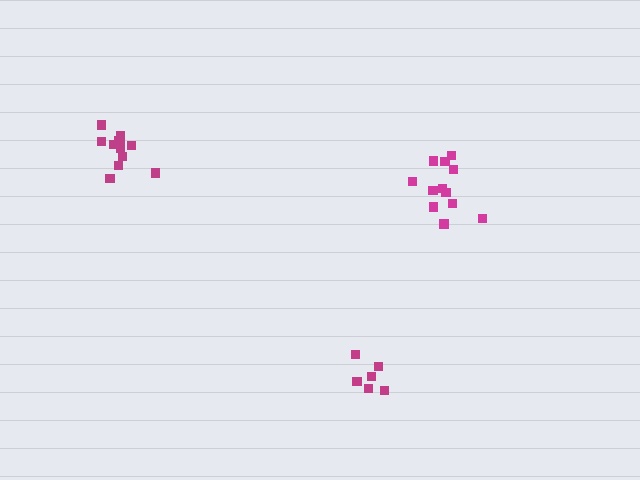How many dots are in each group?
Group 1: 6 dots, Group 2: 12 dots, Group 3: 12 dots (30 total).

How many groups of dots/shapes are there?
There are 3 groups.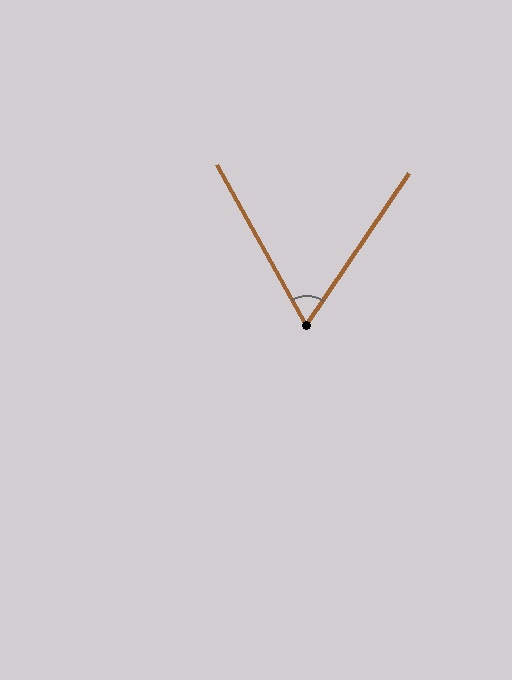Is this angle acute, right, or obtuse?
It is acute.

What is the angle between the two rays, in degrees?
Approximately 63 degrees.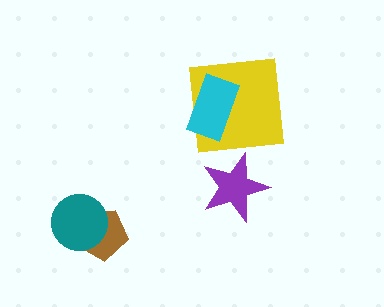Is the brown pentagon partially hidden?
Yes, it is partially covered by another shape.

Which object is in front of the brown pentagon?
The teal circle is in front of the brown pentagon.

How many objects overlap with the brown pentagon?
1 object overlaps with the brown pentagon.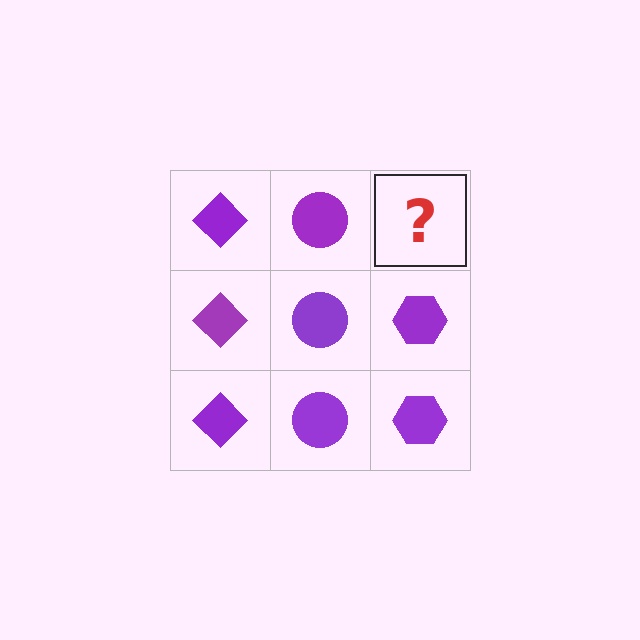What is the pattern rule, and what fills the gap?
The rule is that each column has a consistent shape. The gap should be filled with a purple hexagon.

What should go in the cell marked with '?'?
The missing cell should contain a purple hexagon.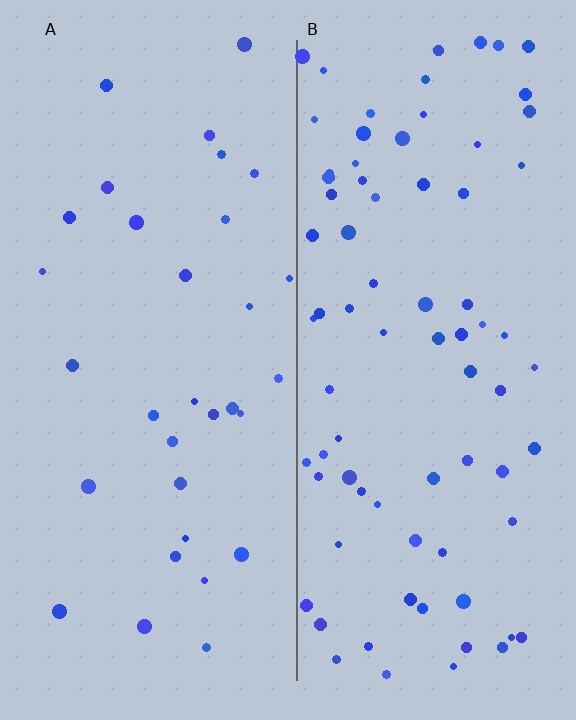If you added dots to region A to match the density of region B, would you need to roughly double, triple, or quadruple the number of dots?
Approximately double.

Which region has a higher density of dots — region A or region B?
B (the right).